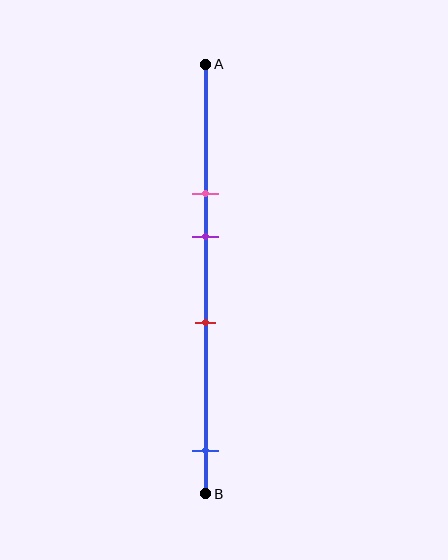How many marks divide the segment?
There are 4 marks dividing the segment.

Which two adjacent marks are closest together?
The pink and purple marks are the closest adjacent pair.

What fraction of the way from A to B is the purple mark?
The purple mark is approximately 40% (0.4) of the way from A to B.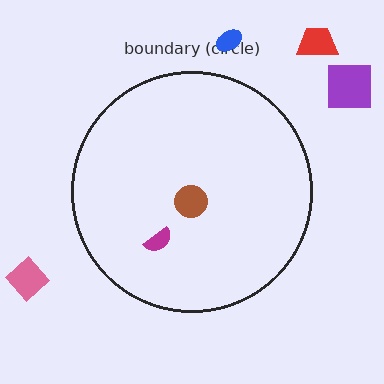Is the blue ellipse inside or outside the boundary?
Outside.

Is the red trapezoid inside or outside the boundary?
Outside.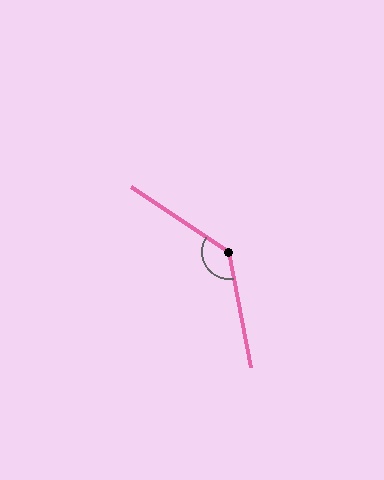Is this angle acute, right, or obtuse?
It is obtuse.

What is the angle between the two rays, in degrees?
Approximately 134 degrees.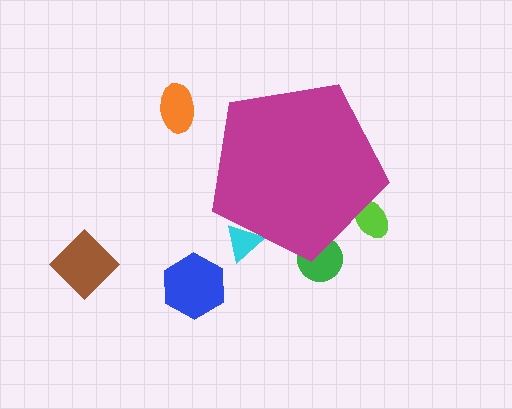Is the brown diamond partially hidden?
No, the brown diamond is fully visible.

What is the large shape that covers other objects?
A magenta pentagon.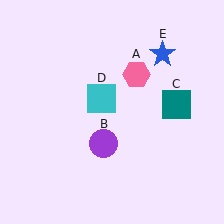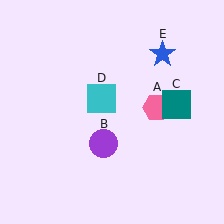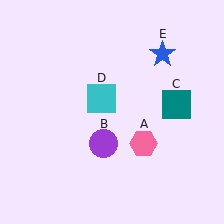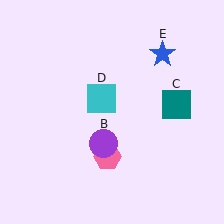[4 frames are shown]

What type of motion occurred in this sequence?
The pink hexagon (object A) rotated clockwise around the center of the scene.